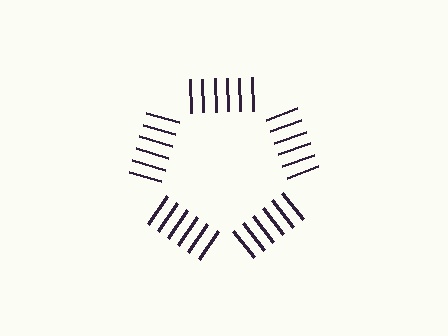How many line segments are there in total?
30 — 6 along each of the 5 edges.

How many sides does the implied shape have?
5 sides — the line-ends trace a pentagon.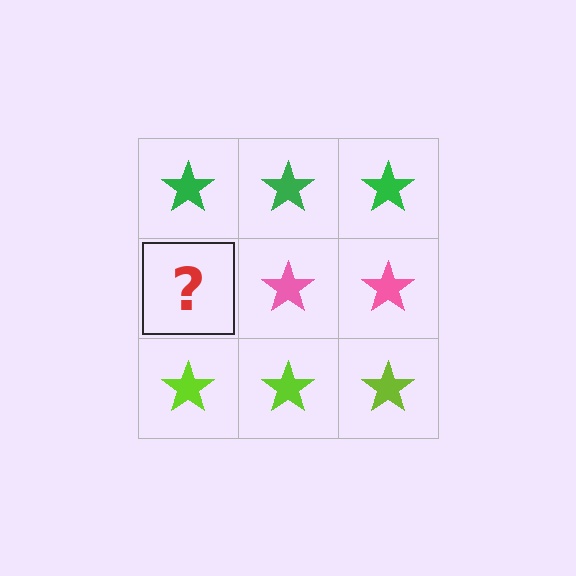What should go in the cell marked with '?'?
The missing cell should contain a pink star.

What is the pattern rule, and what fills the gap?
The rule is that each row has a consistent color. The gap should be filled with a pink star.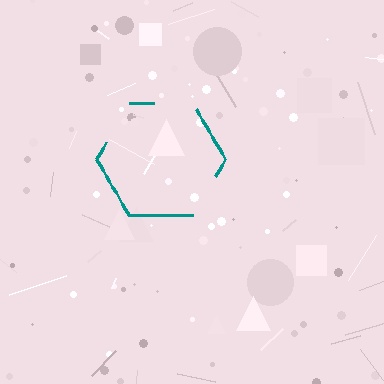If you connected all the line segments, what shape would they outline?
They would outline a hexagon.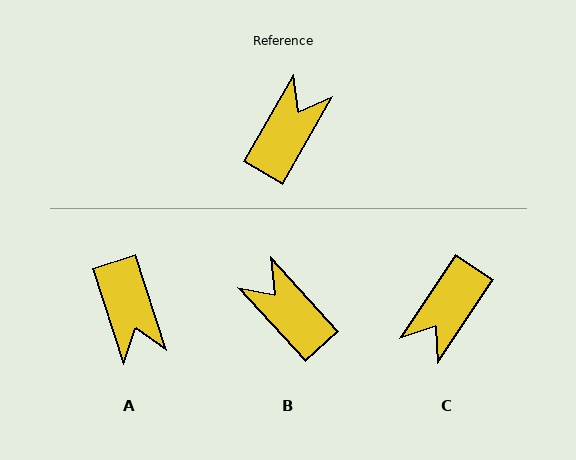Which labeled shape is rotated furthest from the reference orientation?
C, about 176 degrees away.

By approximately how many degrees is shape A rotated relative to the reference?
Approximately 132 degrees clockwise.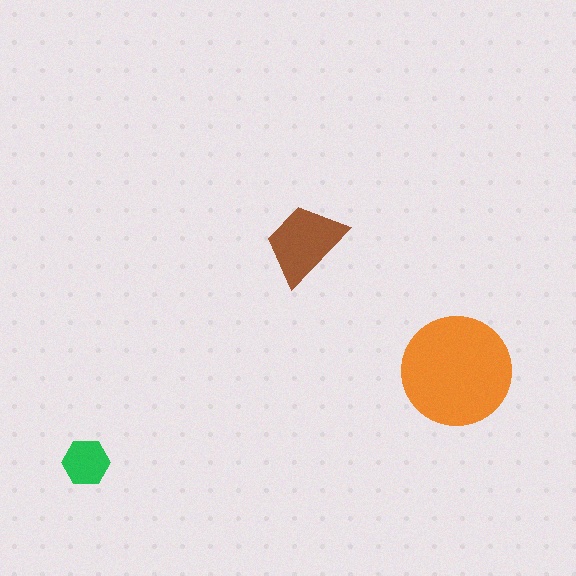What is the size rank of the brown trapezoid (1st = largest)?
2nd.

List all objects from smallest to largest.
The green hexagon, the brown trapezoid, the orange circle.